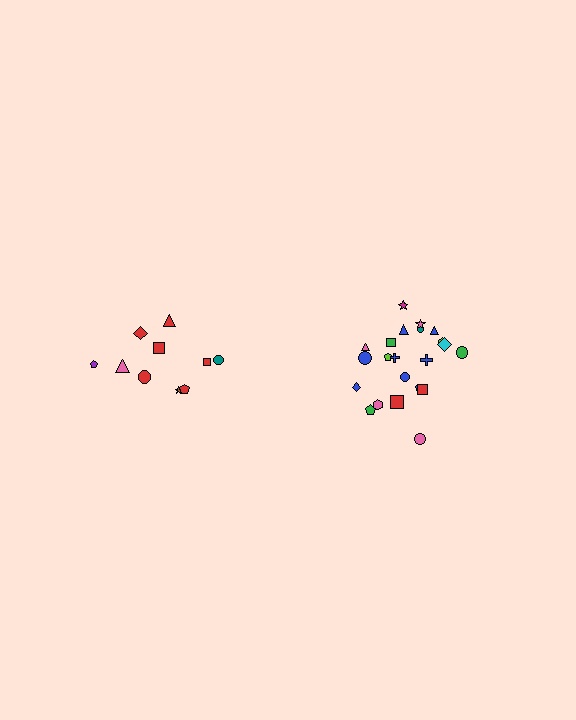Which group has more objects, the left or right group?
The right group.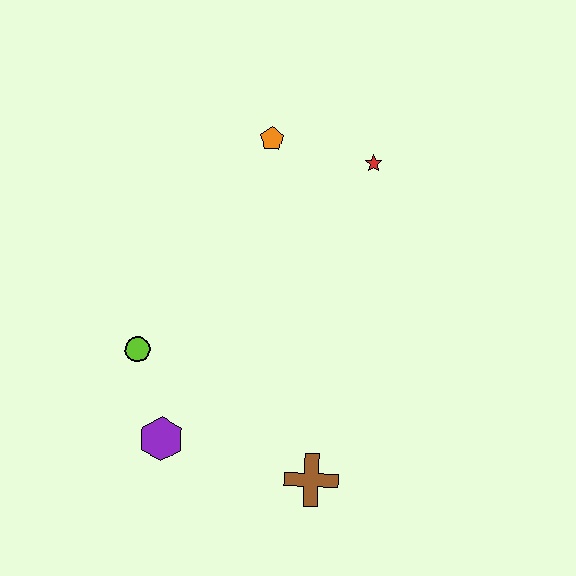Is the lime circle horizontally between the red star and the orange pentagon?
No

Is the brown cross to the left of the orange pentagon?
No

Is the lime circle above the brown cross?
Yes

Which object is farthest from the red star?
The purple hexagon is farthest from the red star.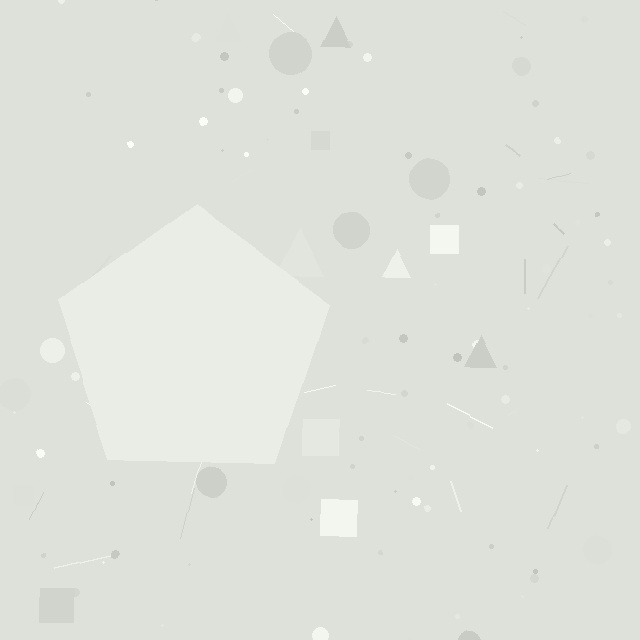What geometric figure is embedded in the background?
A pentagon is embedded in the background.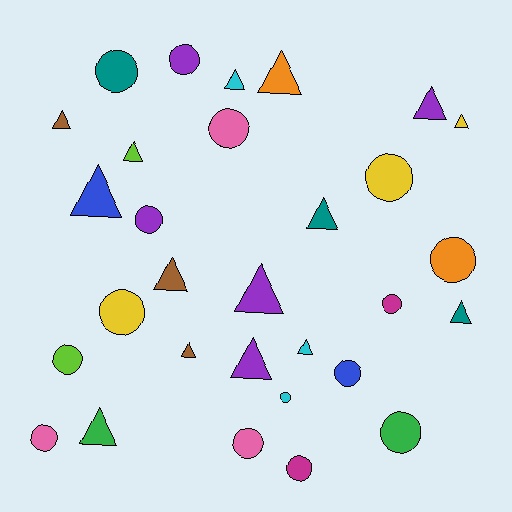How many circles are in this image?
There are 15 circles.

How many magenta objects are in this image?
There are 2 magenta objects.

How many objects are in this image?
There are 30 objects.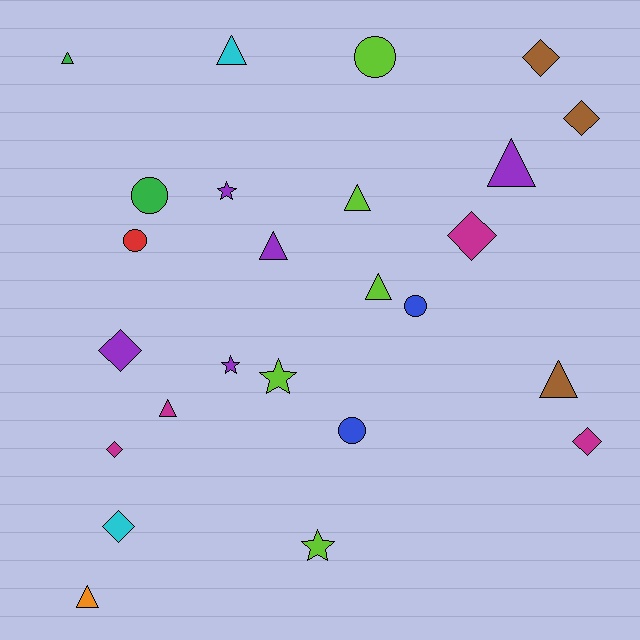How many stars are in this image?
There are 4 stars.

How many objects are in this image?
There are 25 objects.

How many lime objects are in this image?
There are 5 lime objects.